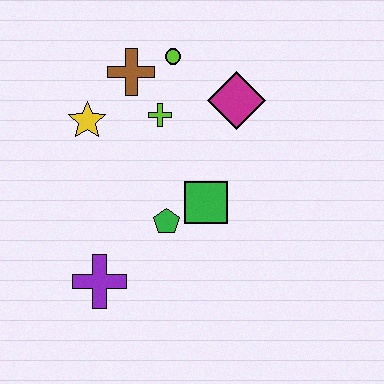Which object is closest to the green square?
The green pentagon is closest to the green square.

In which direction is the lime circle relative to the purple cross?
The lime circle is above the purple cross.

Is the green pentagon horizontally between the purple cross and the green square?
Yes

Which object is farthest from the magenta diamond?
The purple cross is farthest from the magenta diamond.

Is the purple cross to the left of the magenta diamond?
Yes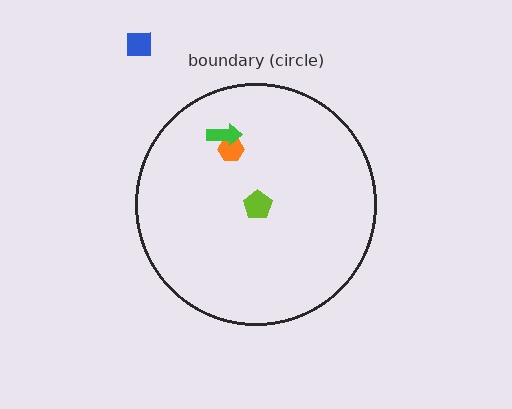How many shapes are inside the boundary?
3 inside, 1 outside.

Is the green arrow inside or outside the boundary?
Inside.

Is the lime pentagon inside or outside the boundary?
Inside.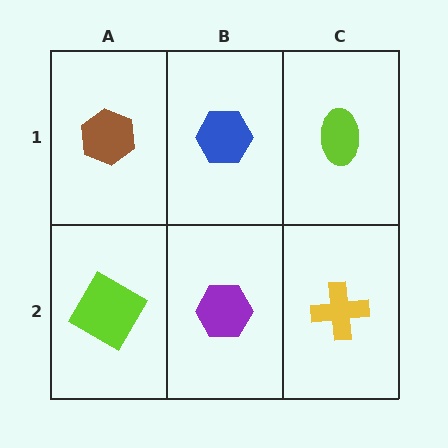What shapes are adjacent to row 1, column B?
A purple hexagon (row 2, column B), a brown hexagon (row 1, column A), a lime ellipse (row 1, column C).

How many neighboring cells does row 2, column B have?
3.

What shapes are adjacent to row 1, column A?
A lime square (row 2, column A), a blue hexagon (row 1, column B).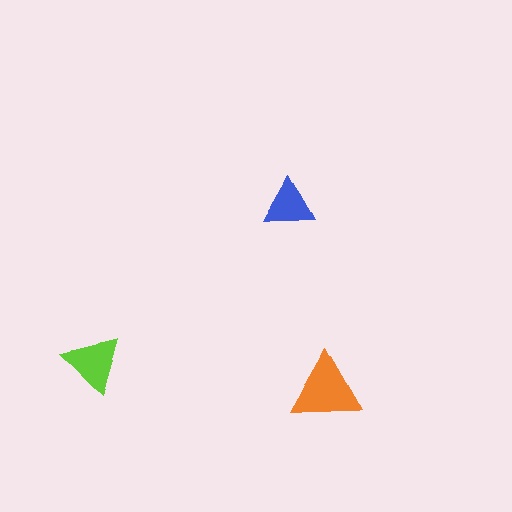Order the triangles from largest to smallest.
the orange one, the lime one, the blue one.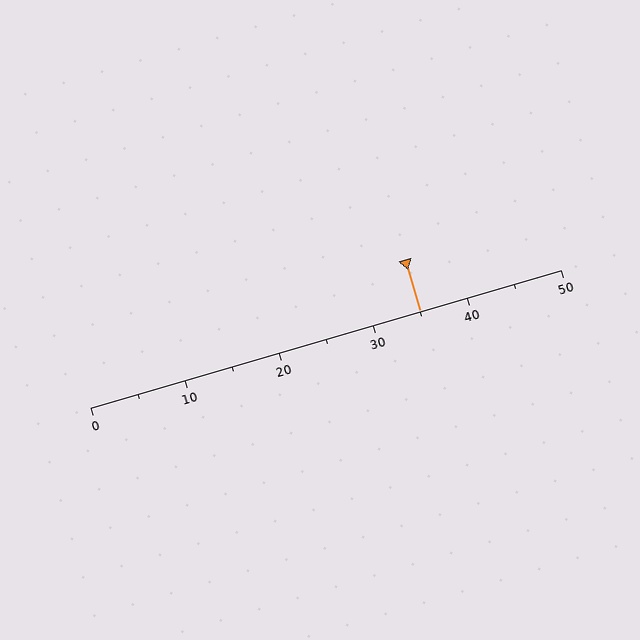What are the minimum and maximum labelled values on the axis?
The axis runs from 0 to 50.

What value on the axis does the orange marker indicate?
The marker indicates approximately 35.